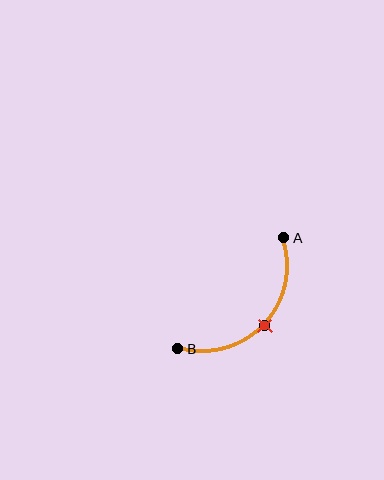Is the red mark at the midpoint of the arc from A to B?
Yes. The red mark lies on the arc at equal arc-length from both A and B — it is the arc midpoint.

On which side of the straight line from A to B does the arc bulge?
The arc bulges below and to the right of the straight line connecting A and B.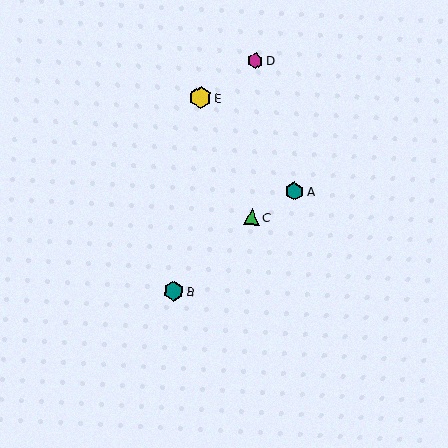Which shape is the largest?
The yellow hexagon (labeled E) is the largest.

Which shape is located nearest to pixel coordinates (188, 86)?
The yellow hexagon (labeled E) at (201, 98) is nearest to that location.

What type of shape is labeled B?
Shape B is a teal hexagon.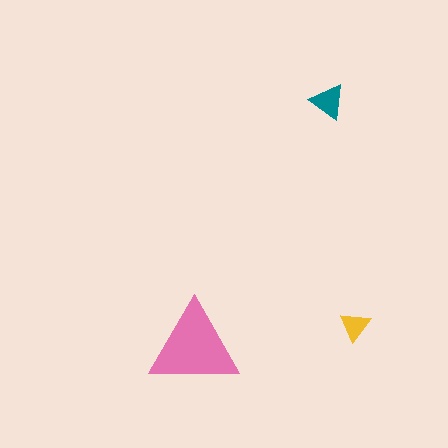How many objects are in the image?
There are 3 objects in the image.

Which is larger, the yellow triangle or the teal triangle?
The teal one.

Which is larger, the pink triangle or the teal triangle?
The pink one.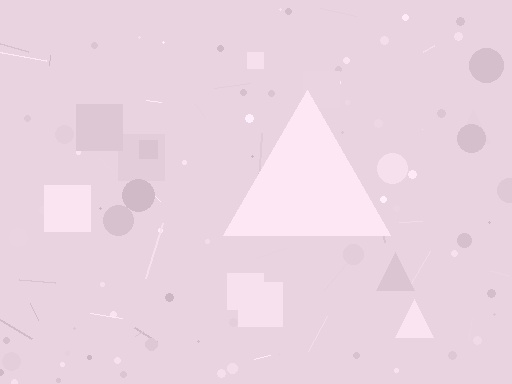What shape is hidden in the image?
A triangle is hidden in the image.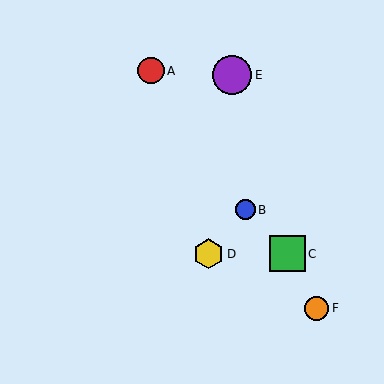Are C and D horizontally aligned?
Yes, both are at y≈254.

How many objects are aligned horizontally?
2 objects (C, D) are aligned horizontally.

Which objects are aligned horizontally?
Objects C, D are aligned horizontally.